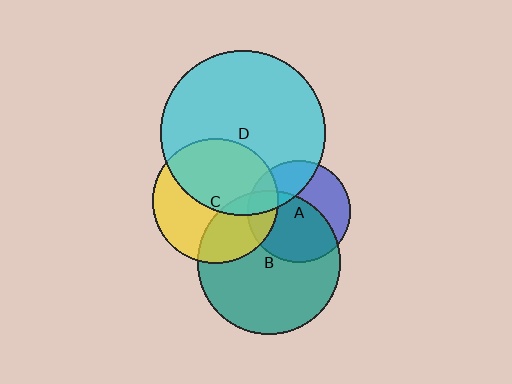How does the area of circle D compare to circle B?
Approximately 1.3 times.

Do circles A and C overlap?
Yes.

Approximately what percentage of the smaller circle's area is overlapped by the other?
Approximately 20%.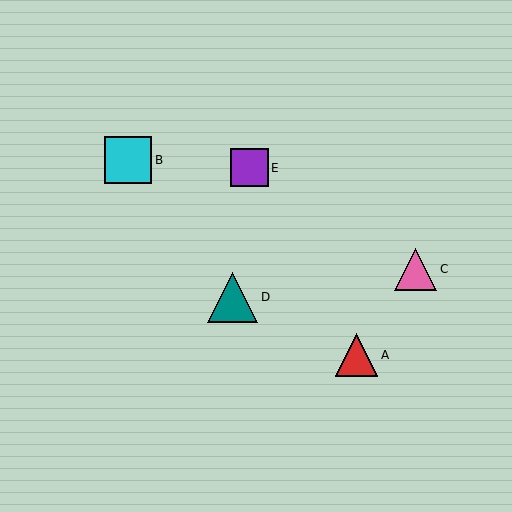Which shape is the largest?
The teal triangle (labeled D) is the largest.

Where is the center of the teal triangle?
The center of the teal triangle is at (233, 297).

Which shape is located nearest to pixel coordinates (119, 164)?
The cyan square (labeled B) at (128, 160) is nearest to that location.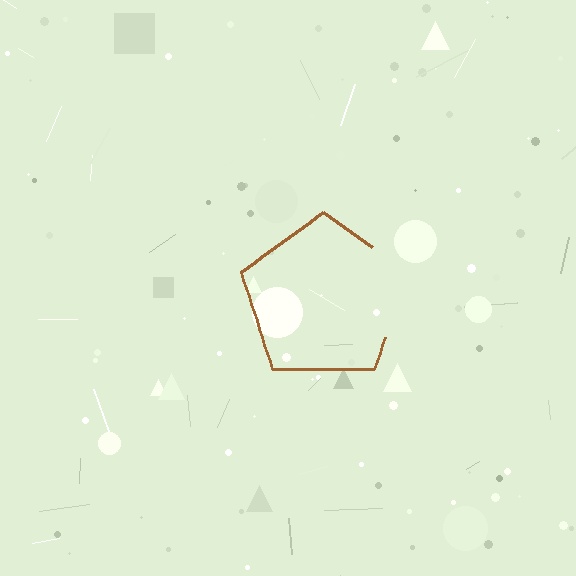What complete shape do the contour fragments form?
The contour fragments form a pentagon.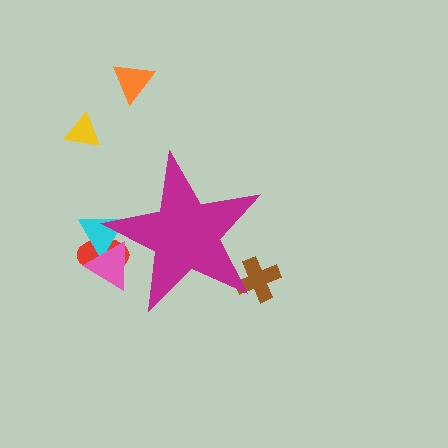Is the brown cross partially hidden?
Yes, the brown cross is partially hidden behind the magenta star.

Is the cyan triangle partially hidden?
Yes, the cyan triangle is partially hidden behind the magenta star.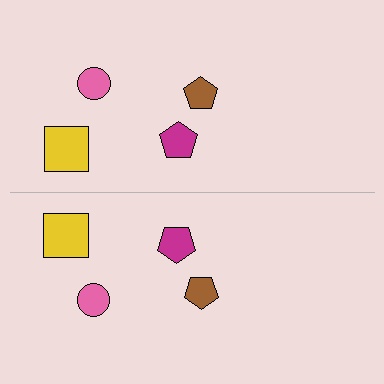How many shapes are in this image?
There are 8 shapes in this image.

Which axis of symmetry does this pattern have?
The pattern has a horizontal axis of symmetry running through the center of the image.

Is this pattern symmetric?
Yes, this pattern has bilateral (reflection) symmetry.